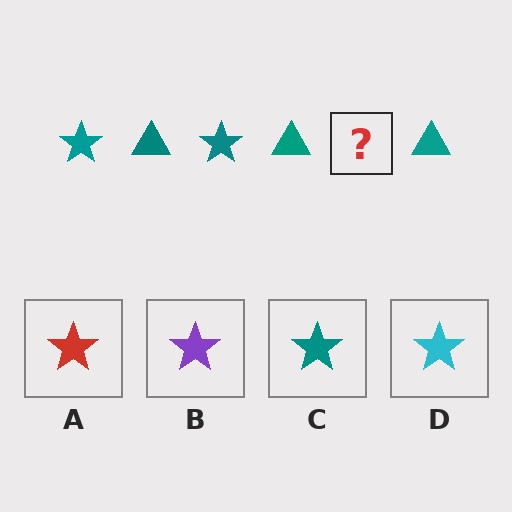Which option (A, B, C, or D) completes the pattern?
C.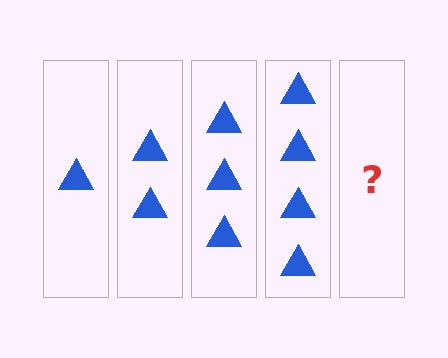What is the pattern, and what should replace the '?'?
The pattern is that each step adds one more triangle. The '?' should be 5 triangles.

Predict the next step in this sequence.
The next step is 5 triangles.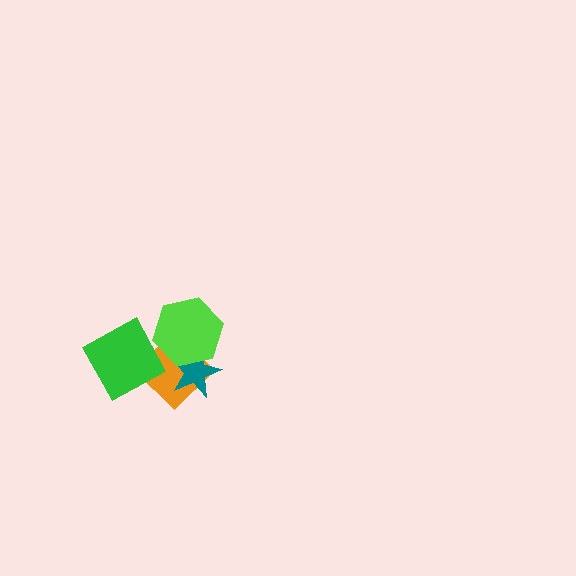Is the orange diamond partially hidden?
Yes, it is partially covered by another shape.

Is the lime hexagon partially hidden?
No, no other shape covers it.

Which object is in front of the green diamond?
The lime hexagon is in front of the green diamond.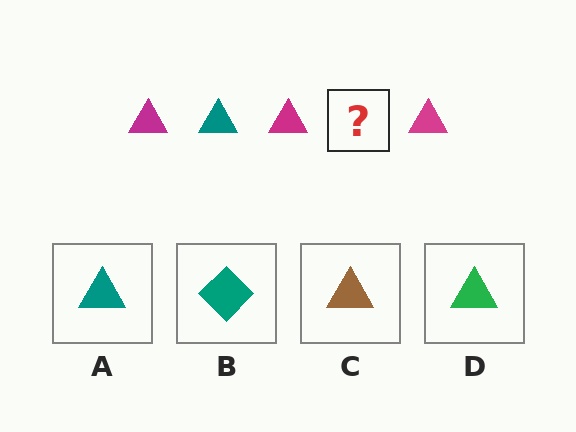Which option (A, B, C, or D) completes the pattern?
A.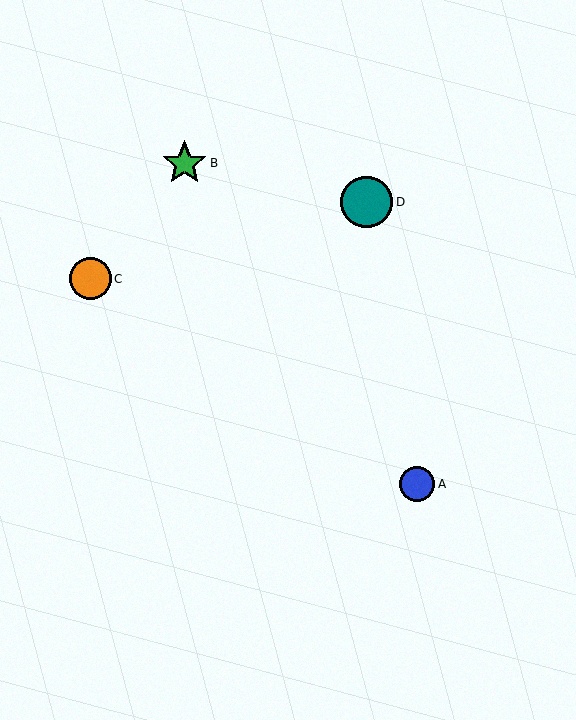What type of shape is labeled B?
Shape B is a green star.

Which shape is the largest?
The teal circle (labeled D) is the largest.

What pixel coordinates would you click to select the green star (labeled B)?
Click at (184, 163) to select the green star B.